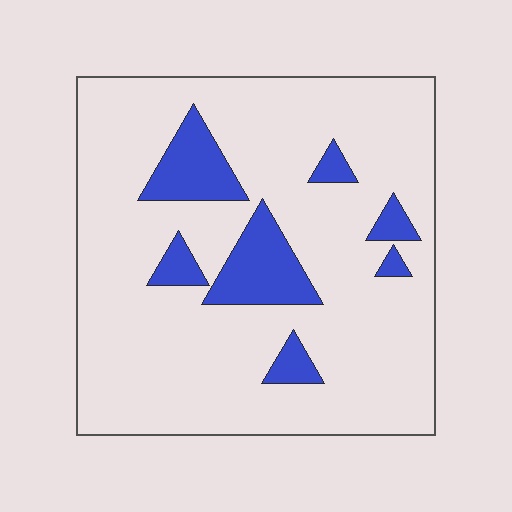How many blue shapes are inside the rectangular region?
7.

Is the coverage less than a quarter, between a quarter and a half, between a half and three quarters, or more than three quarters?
Less than a quarter.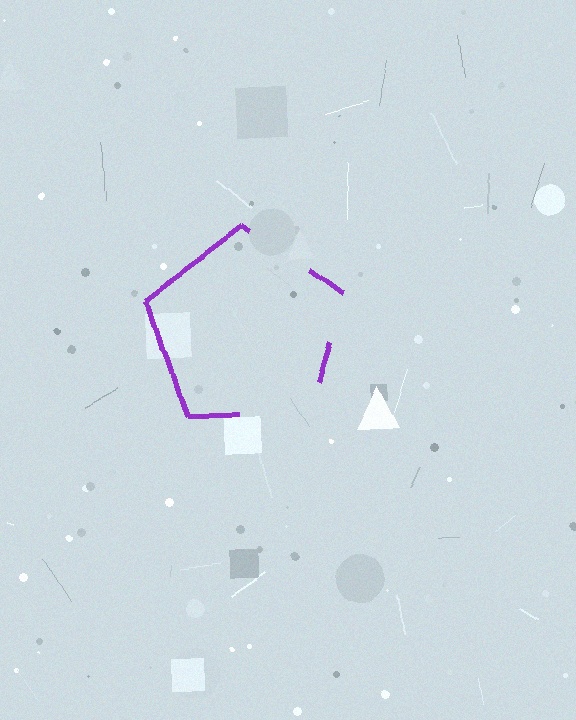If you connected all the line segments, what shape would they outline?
They would outline a pentagon.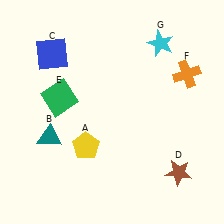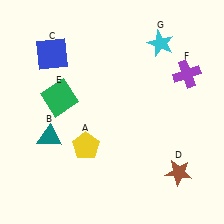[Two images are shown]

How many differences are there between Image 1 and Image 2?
There is 1 difference between the two images.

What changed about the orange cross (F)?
In Image 1, F is orange. In Image 2, it changed to purple.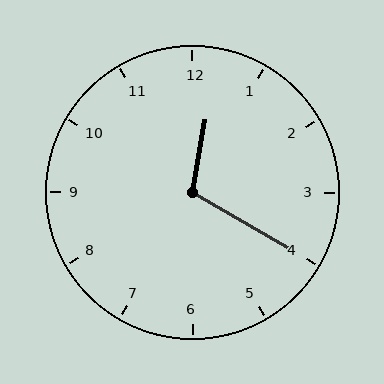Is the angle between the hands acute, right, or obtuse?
It is obtuse.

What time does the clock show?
12:20.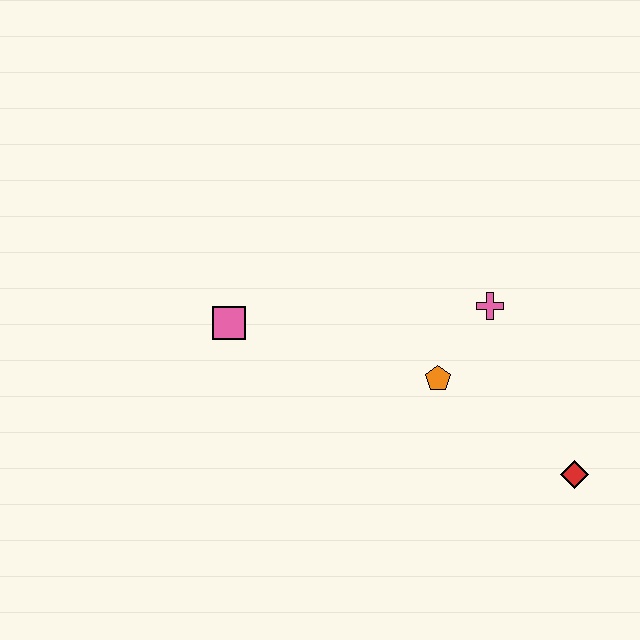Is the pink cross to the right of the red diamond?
No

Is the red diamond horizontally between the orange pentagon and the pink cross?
No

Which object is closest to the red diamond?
The orange pentagon is closest to the red diamond.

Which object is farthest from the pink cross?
The pink square is farthest from the pink cross.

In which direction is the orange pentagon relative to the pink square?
The orange pentagon is to the right of the pink square.